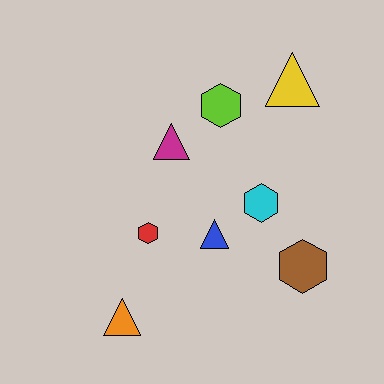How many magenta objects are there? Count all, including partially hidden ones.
There is 1 magenta object.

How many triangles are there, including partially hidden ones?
There are 4 triangles.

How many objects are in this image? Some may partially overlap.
There are 8 objects.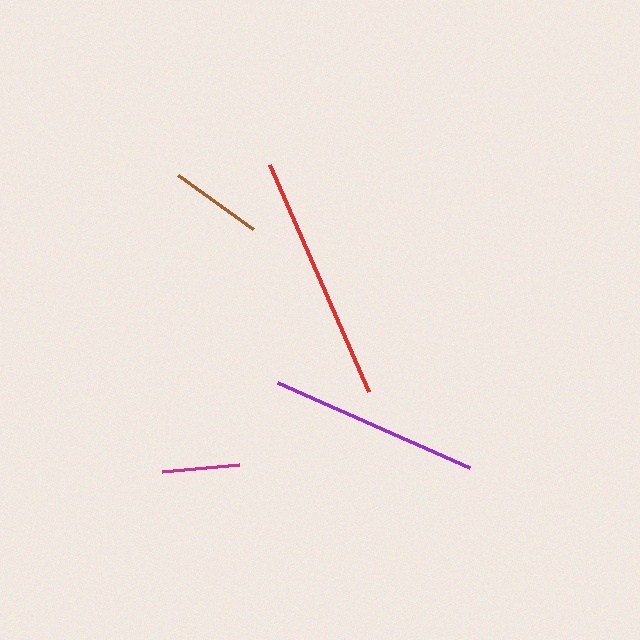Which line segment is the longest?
The red line is the longest at approximately 248 pixels.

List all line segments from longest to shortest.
From longest to shortest: red, purple, brown, magenta.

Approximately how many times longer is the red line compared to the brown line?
The red line is approximately 2.7 times the length of the brown line.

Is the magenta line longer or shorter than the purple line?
The purple line is longer than the magenta line.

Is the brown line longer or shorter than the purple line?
The purple line is longer than the brown line.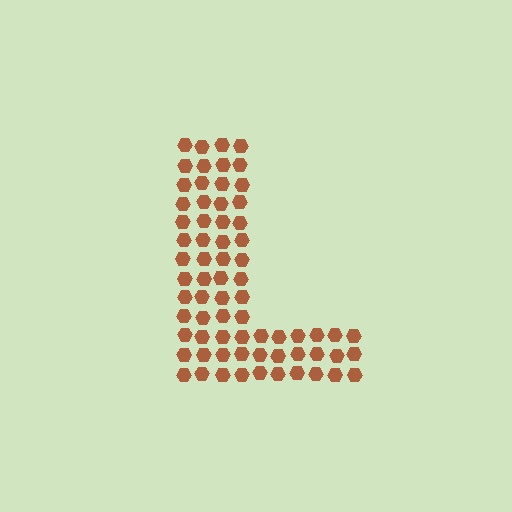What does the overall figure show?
The overall figure shows the letter L.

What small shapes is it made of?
It is made of small hexagons.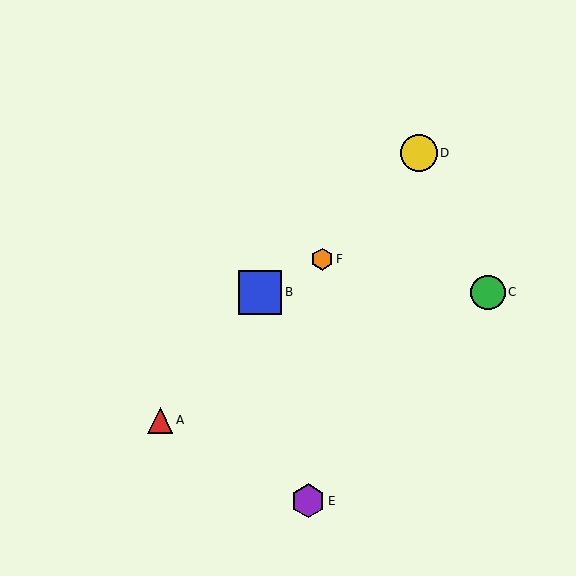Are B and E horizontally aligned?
No, B is at y≈292 and E is at y≈501.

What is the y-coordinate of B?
Object B is at y≈292.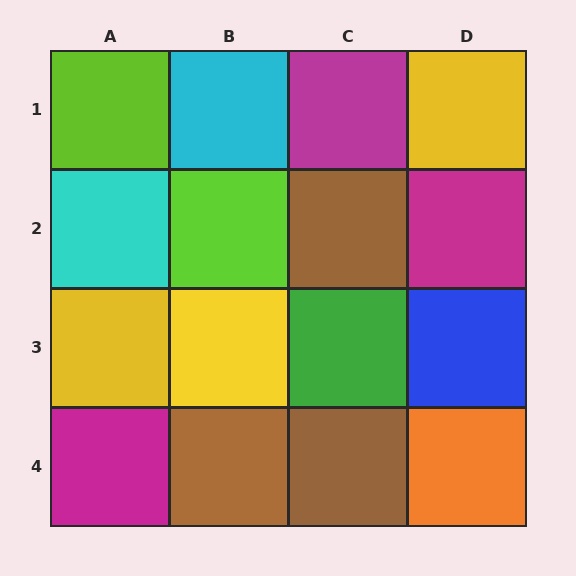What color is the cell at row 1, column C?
Magenta.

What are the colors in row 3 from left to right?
Yellow, yellow, green, blue.